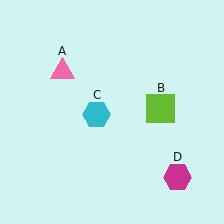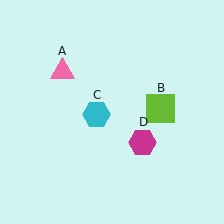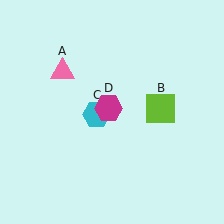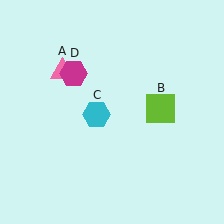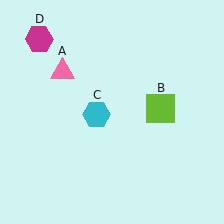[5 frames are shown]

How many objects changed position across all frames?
1 object changed position: magenta hexagon (object D).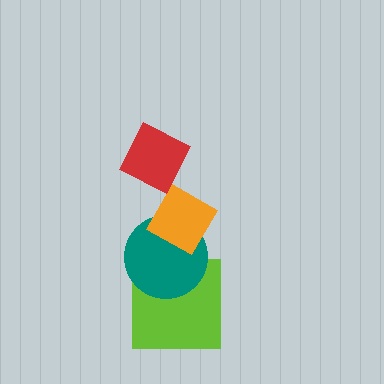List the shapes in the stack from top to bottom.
From top to bottom: the red diamond, the orange diamond, the teal circle, the lime square.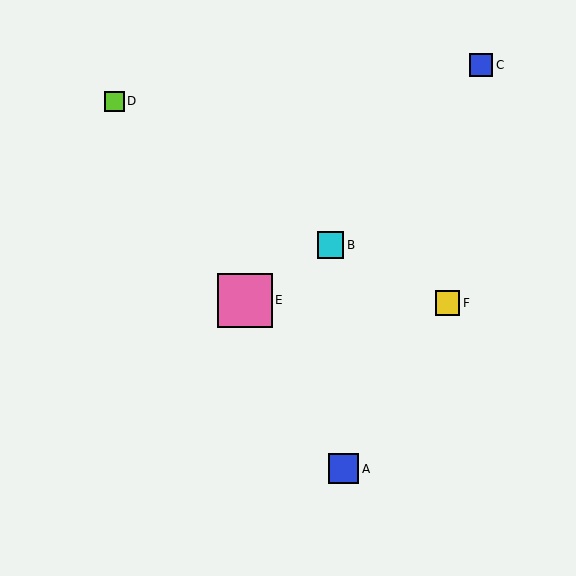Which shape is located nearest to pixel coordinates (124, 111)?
The lime square (labeled D) at (114, 101) is nearest to that location.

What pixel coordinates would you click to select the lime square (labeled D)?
Click at (114, 101) to select the lime square D.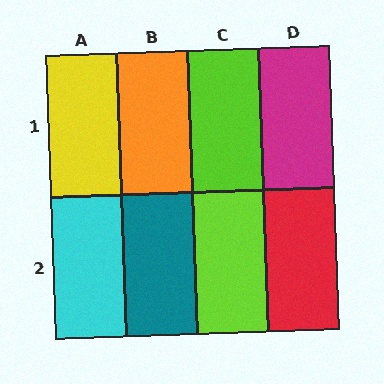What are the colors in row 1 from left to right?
Yellow, orange, lime, magenta.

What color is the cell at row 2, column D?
Red.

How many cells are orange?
1 cell is orange.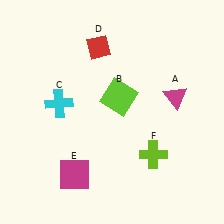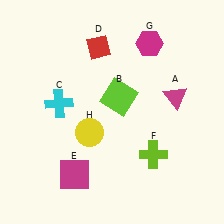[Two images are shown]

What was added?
A magenta hexagon (G), a yellow circle (H) were added in Image 2.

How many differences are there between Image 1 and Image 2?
There are 2 differences between the two images.